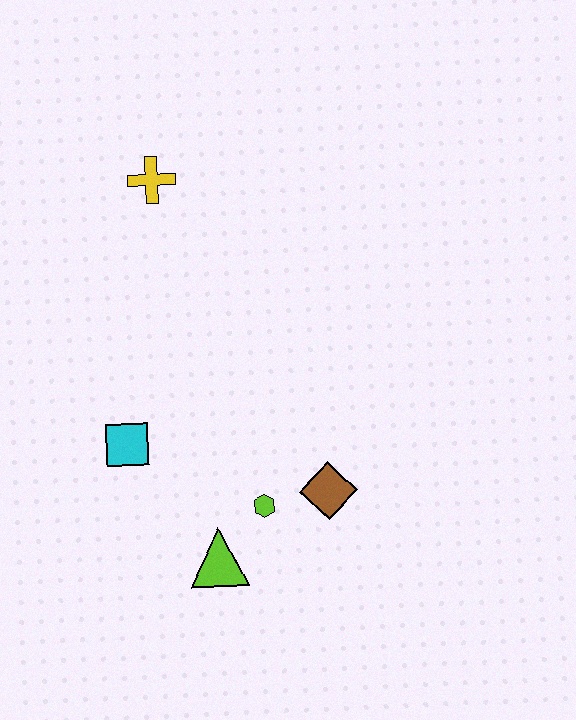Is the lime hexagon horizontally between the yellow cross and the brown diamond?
Yes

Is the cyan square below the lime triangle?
No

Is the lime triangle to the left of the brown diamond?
Yes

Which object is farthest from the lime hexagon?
The yellow cross is farthest from the lime hexagon.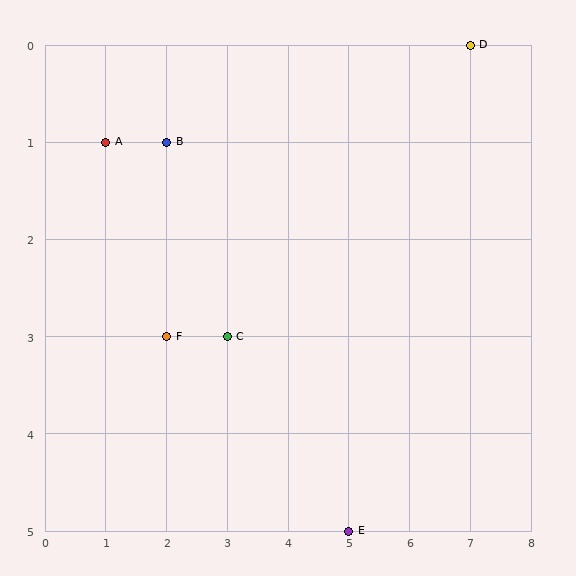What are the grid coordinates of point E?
Point E is at grid coordinates (5, 5).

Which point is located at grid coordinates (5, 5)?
Point E is at (5, 5).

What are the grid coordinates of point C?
Point C is at grid coordinates (3, 3).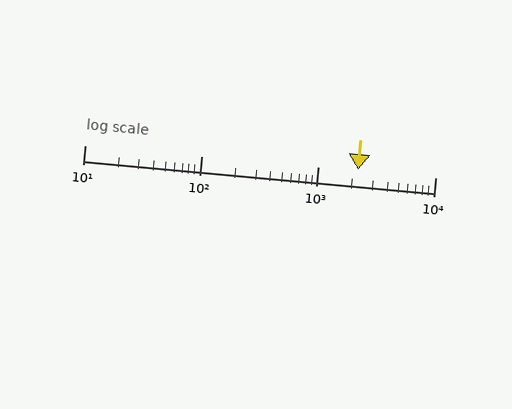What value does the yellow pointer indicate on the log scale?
The pointer indicates approximately 2200.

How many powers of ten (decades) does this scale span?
The scale spans 3 decades, from 10 to 10000.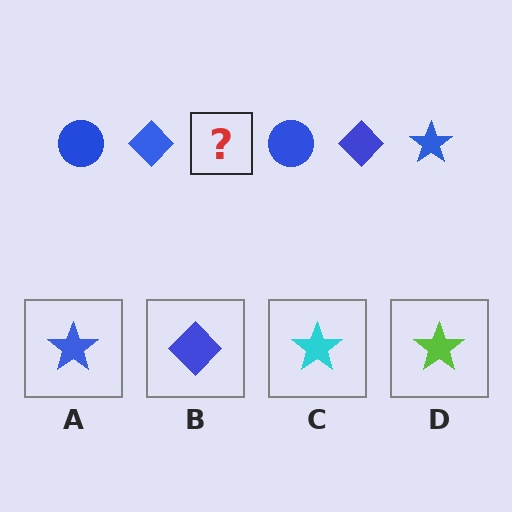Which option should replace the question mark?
Option A.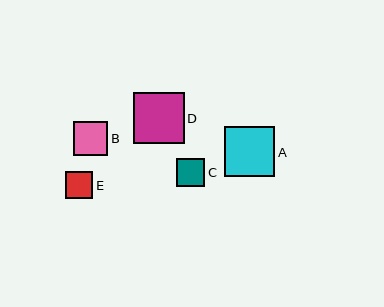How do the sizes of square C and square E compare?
Square C and square E are approximately the same size.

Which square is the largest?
Square A is the largest with a size of approximately 51 pixels.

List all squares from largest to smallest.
From largest to smallest: A, D, B, C, E.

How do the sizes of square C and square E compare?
Square C and square E are approximately the same size.